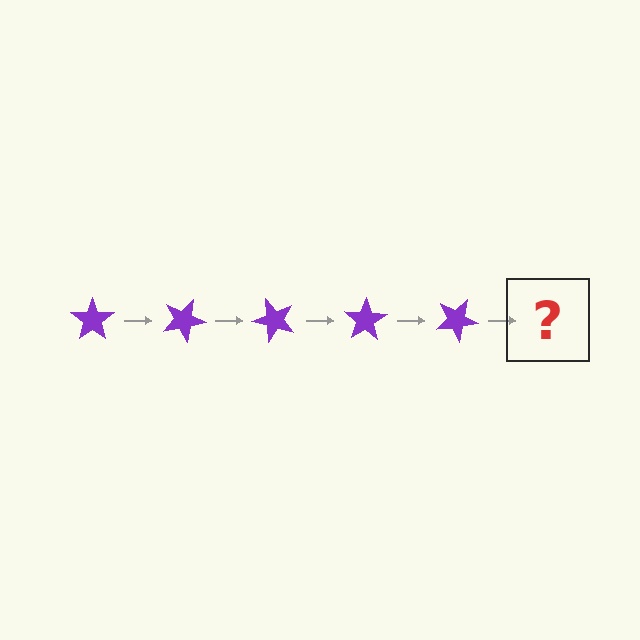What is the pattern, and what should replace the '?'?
The pattern is that the star rotates 25 degrees each step. The '?' should be a purple star rotated 125 degrees.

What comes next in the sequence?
The next element should be a purple star rotated 125 degrees.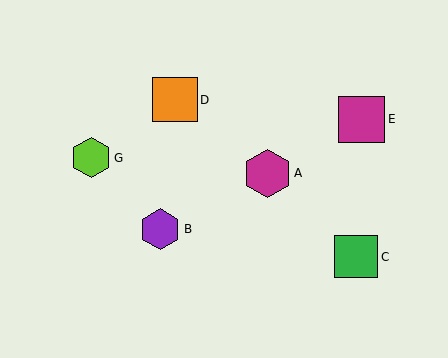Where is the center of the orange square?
The center of the orange square is at (175, 100).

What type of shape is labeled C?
Shape C is a green square.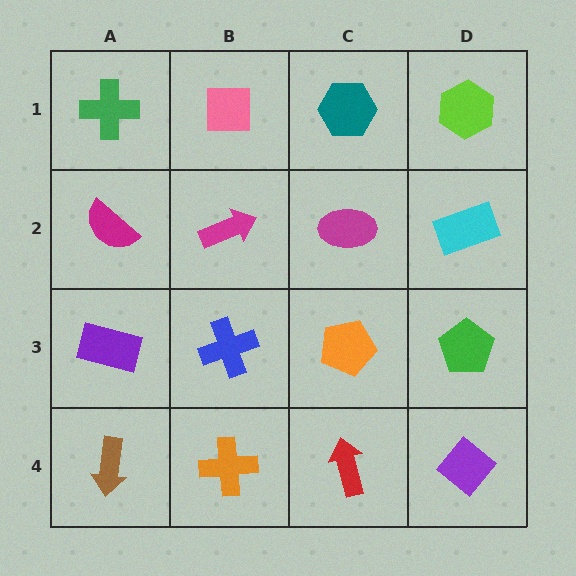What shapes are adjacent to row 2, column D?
A lime hexagon (row 1, column D), a green pentagon (row 3, column D), a magenta ellipse (row 2, column C).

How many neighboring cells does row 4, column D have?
2.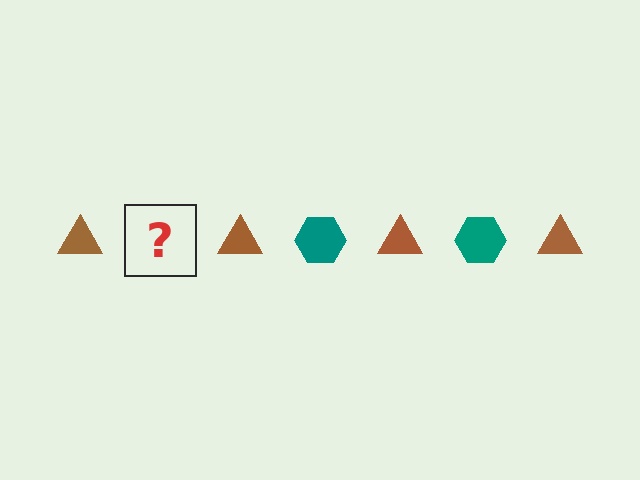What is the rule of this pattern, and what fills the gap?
The rule is that the pattern alternates between brown triangle and teal hexagon. The gap should be filled with a teal hexagon.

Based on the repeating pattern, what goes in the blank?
The blank should be a teal hexagon.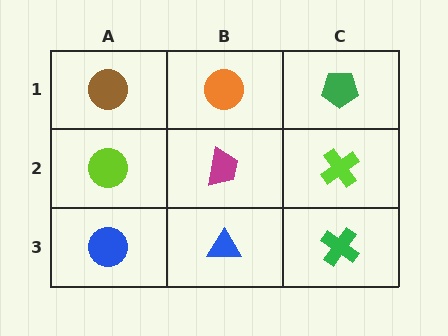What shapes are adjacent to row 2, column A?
A brown circle (row 1, column A), a blue circle (row 3, column A), a magenta trapezoid (row 2, column B).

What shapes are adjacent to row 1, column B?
A magenta trapezoid (row 2, column B), a brown circle (row 1, column A), a green pentagon (row 1, column C).